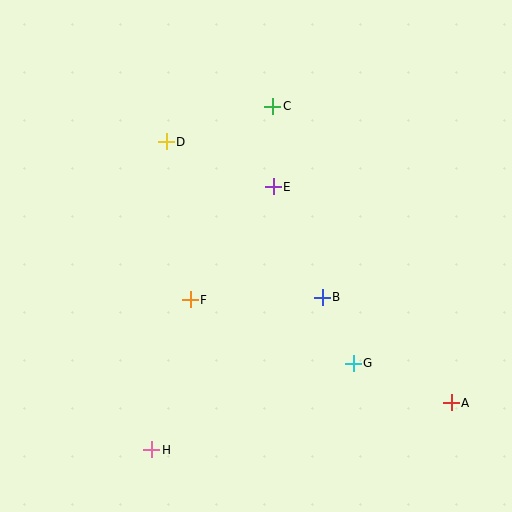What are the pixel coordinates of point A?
Point A is at (451, 403).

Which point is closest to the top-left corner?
Point D is closest to the top-left corner.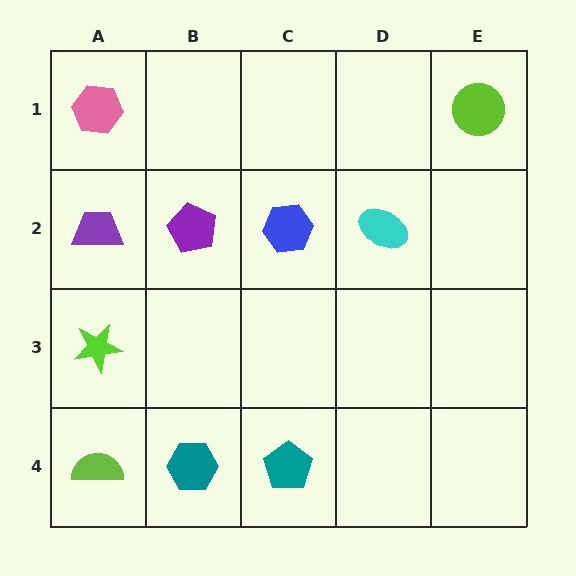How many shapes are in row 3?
1 shape.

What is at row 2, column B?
A purple pentagon.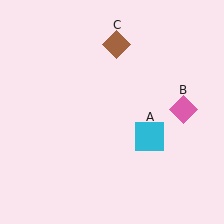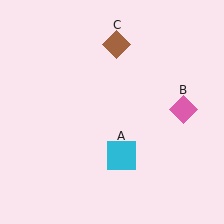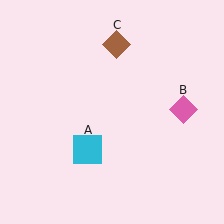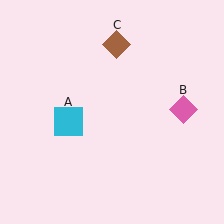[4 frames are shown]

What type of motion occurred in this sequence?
The cyan square (object A) rotated clockwise around the center of the scene.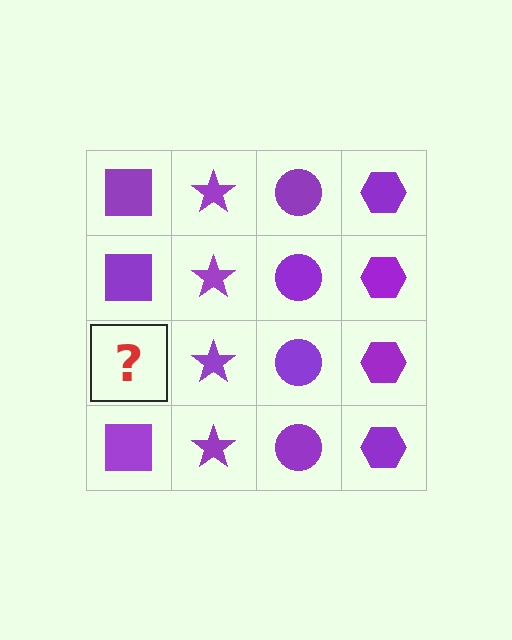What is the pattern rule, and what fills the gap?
The rule is that each column has a consistent shape. The gap should be filled with a purple square.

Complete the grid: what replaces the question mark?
The question mark should be replaced with a purple square.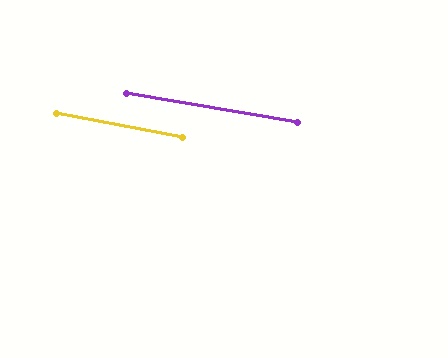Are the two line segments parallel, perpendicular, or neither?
Parallel — their directions differ by only 1.3°.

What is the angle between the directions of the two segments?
Approximately 1 degree.